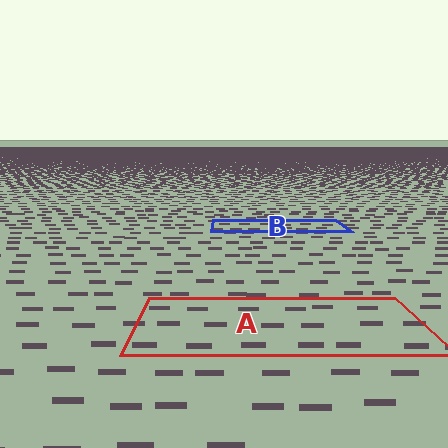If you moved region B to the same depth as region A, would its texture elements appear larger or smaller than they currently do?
They would appear larger. At a closer depth, the same texture elements are projected at a bigger on-screen size.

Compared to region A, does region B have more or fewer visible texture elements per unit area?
Region B has more texture elements per unit area — they are packed more densely because it is farther away.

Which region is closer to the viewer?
Region A is closer. The texture elements there are larger and more spread out.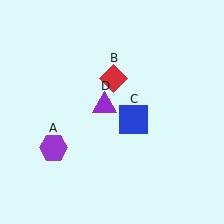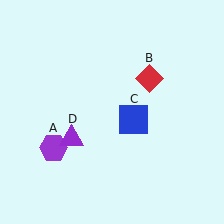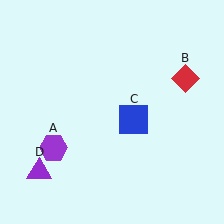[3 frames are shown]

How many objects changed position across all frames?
2 objects changed position: red diamond (object B), purple triangle (object D).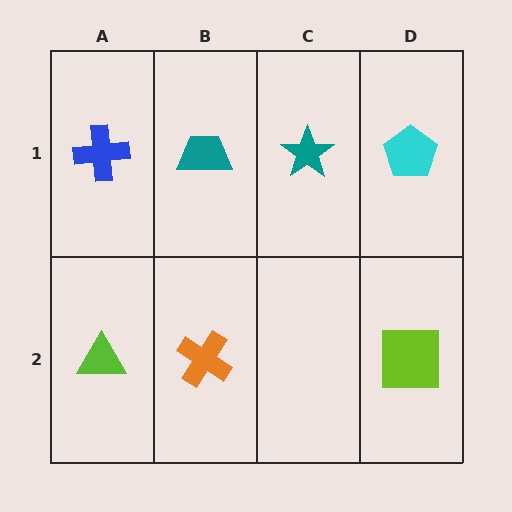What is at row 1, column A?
A blue cross.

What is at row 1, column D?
A cyan pentagon.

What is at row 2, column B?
An orange cross.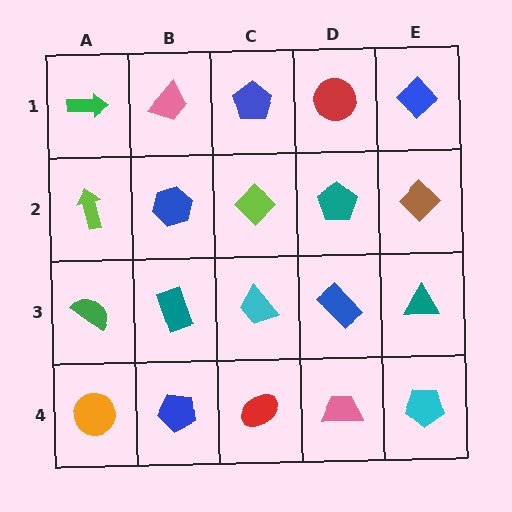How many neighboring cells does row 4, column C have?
3.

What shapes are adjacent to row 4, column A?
A green semicircle (row 3, column A), a blue pentagon (row 4, column B).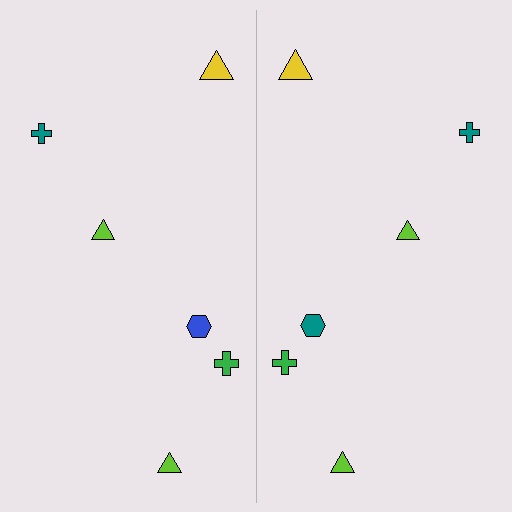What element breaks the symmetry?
The teal hexagon on the right side breaks the symmetry — its mirror counterpart is blue.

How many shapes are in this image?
There are 12 shapes in this image.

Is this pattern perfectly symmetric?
No, the pattern is not perfectly symmetric. The teal hexagon on the right side breaks the symmetry — its mirror counterpart is blue.